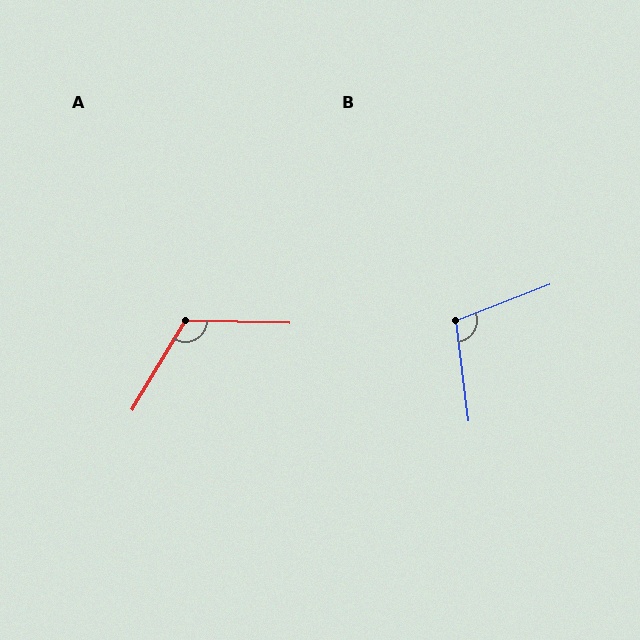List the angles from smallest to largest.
B (104°), A (119°).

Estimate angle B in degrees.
Approximately 104 degrees.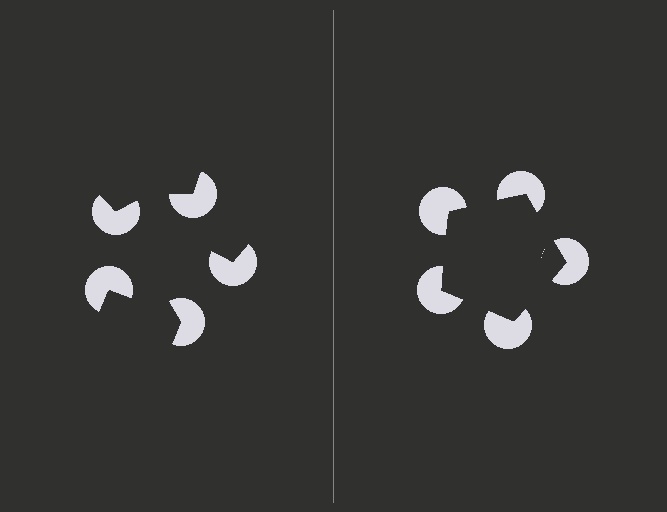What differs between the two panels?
The pac-man discs are positioned identically on both sides; only the wedge orientations differ. On the right they align to a pentagon; on the left they are misaligned.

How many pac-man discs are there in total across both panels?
10 — 5 on each side.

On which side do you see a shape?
An illusory pentagon appears on the right side. On the left side the wedge cuts are rotated, so no coherent shape forms.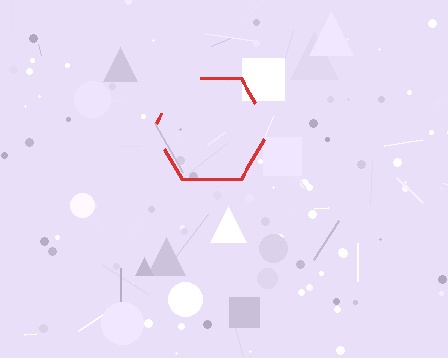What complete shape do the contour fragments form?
The contour fragments form a hexagon.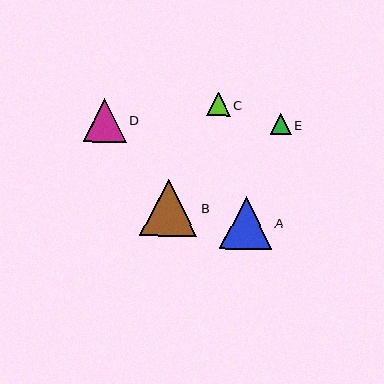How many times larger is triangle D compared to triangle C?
Triangle D is approximately 1.8 times the size of triangle C.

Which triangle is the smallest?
Triangle E is the smallest with a size of approximately 21 pixels.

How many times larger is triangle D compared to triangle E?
Triangle D is approximately 2.0 times the size of triangle E.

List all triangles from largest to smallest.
From largest to smallest: B, A, D, C, E.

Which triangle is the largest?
Triangle B is the largest with a size of approximately 57 pixels.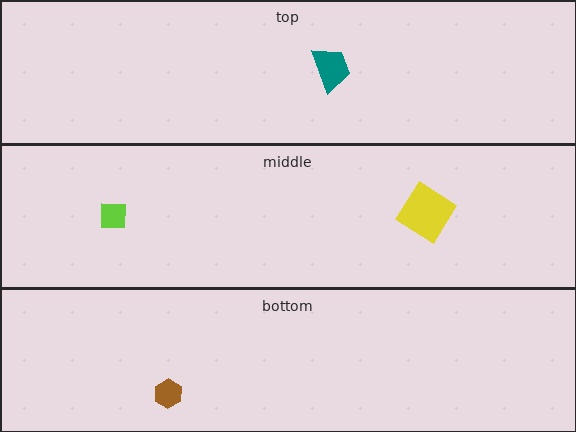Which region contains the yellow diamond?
The middle region.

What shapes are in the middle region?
The yellow diamond, the lime square.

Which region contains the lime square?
The middle region.